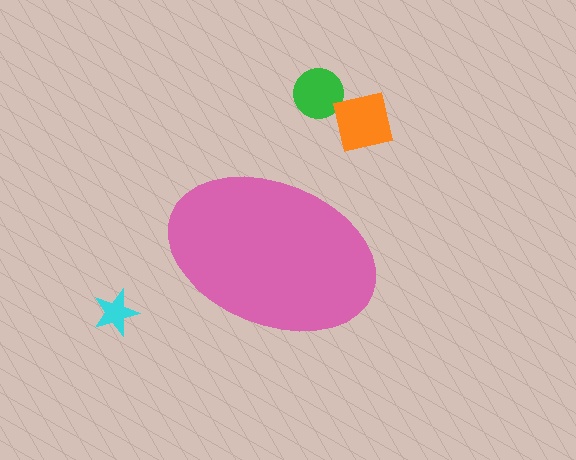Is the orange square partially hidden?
No, the orange square is fully visible.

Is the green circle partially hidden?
No, the green circle is fully visible.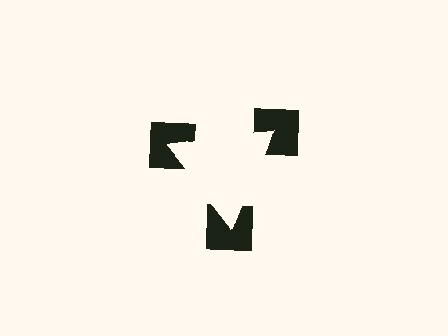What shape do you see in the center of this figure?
An illusory triangle — its edges are inferred from the aligned wedge cuts in the notched squares, not physically drawn.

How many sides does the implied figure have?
3 sides.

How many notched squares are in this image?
There are 3 — one at each vertex of the illusory triangle.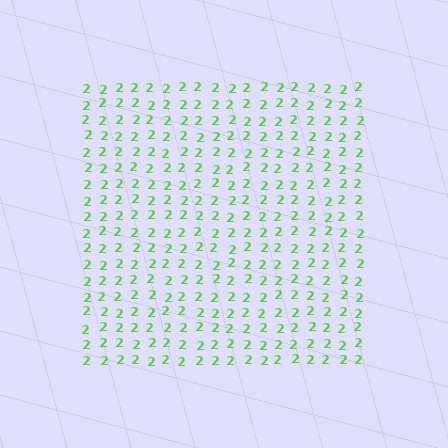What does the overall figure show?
The overall figure shows a square.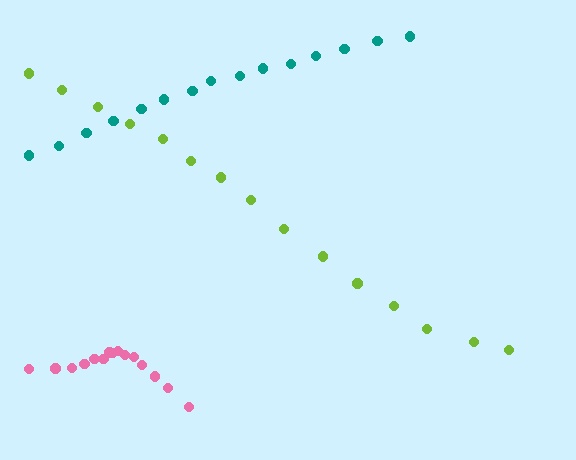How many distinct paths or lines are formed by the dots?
There are 3 distinct paths.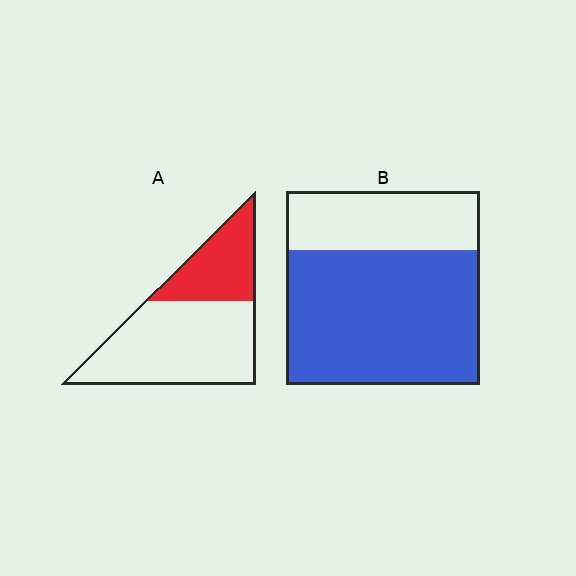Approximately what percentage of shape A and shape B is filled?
A is approximately 30% and B is approximately 70%.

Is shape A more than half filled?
No.